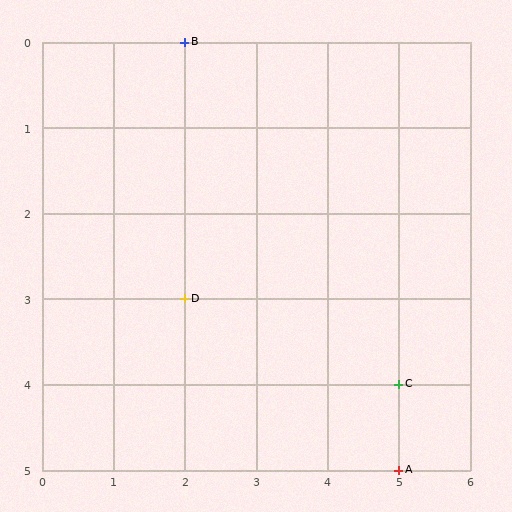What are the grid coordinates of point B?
Point B is at grid coordinates (2, 0).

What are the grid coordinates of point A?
Point A is at grid coordinates (5, 5).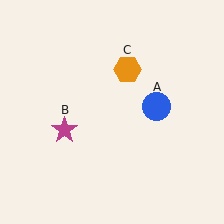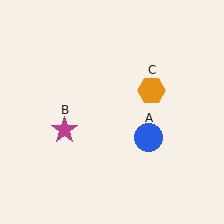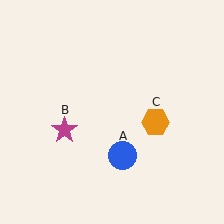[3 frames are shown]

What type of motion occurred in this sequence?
The blue circle (object A), orange hexagon (object C) rotated clockwise around the center of the scene.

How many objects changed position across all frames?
2 objects changed position: blue circle (object A), orange hexagon (object C).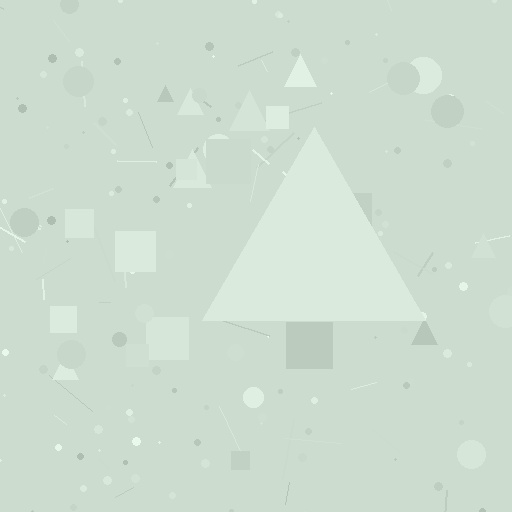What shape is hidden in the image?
A triangle is hidden in the image.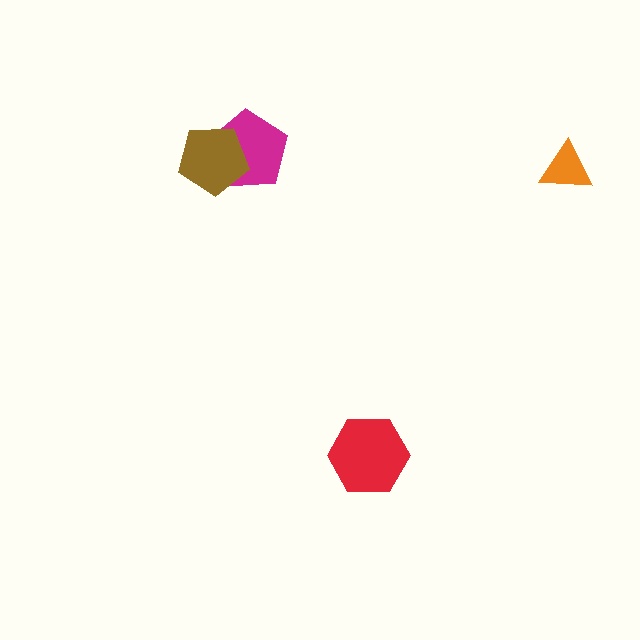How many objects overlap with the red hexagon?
0 objects overlap with the red hexagon.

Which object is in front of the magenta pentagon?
The brown pentagon is in front of the magenta pentagon.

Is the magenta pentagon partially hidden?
Yes, it is partially covered by another shape.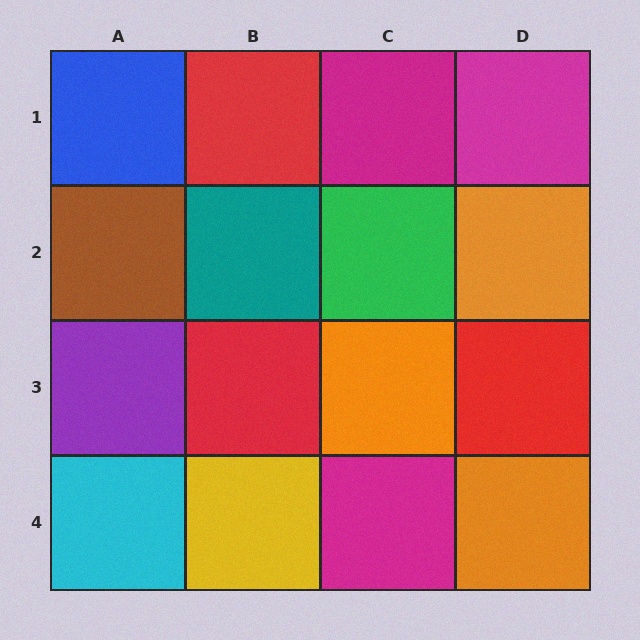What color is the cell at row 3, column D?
Red.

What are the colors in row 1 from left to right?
Blue, red, magenta, magenta.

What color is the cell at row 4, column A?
Cyan.